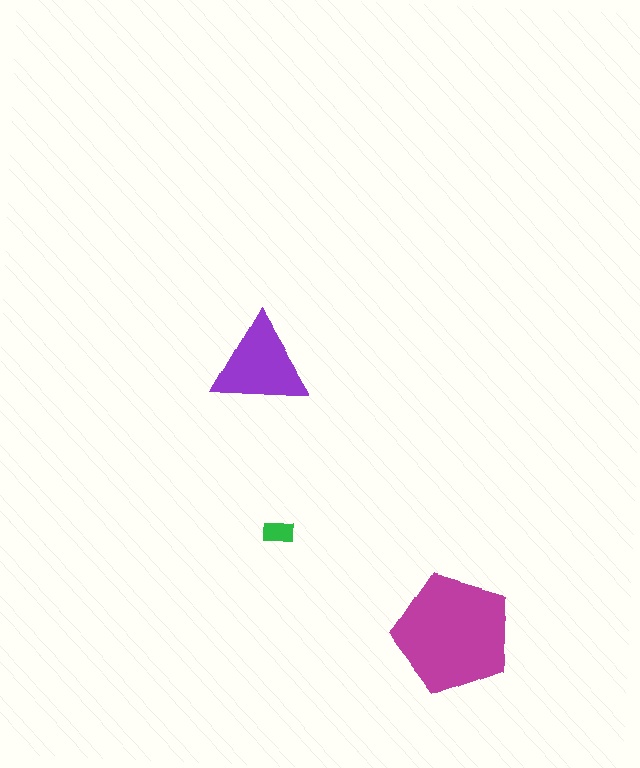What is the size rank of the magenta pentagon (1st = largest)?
1st.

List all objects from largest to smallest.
The magenta pentagon, the purple triangle, the green rectangle.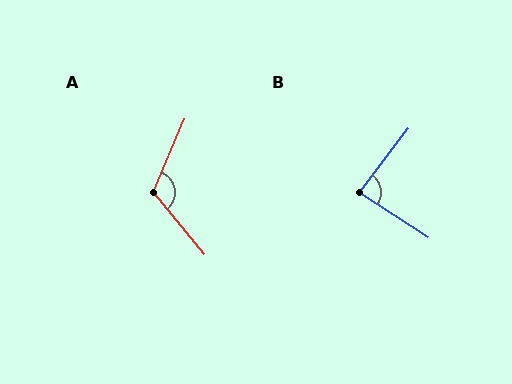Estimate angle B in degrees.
Approximately 85 degrees.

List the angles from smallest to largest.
B (85°), A (117°).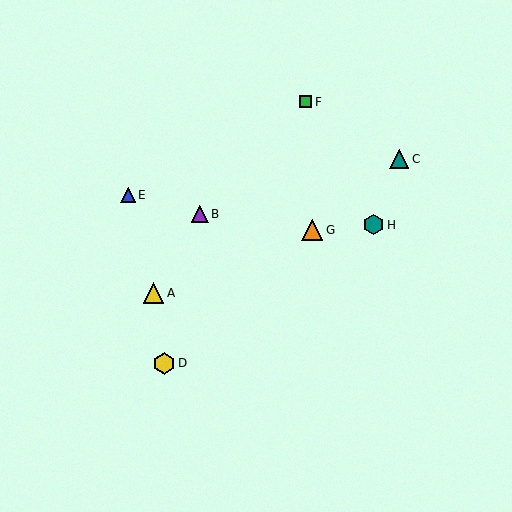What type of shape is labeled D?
Shape D is a yellow hexagon.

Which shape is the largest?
The yellow hexagon (labeled D) is the largest.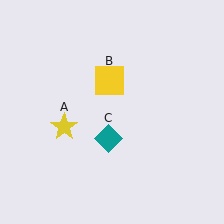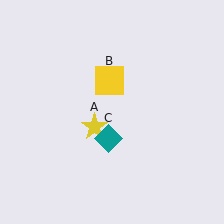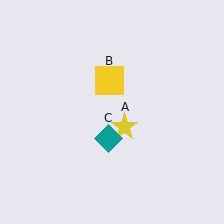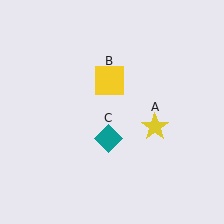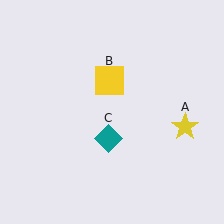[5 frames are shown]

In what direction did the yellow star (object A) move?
The yellow star (object A) moved right.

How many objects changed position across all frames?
1 object changed position: yellow star (object A).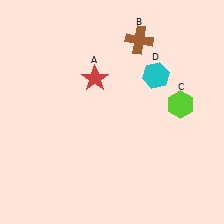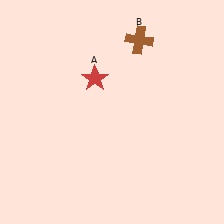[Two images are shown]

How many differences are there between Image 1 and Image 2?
There are 2 differences between the two images.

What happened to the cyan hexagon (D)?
The cyan hexagon (D) was removed in Image 2. It was in the top-right area of Image 1.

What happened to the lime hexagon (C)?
The lime hexagon (C) was removed in Image 2. It was in the top-right area of Image 1.